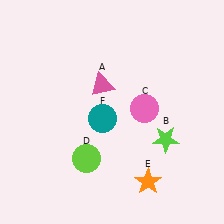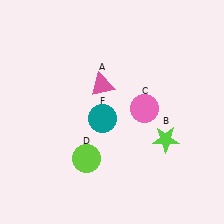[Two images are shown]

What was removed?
The orange star (E) was removed in Image 2.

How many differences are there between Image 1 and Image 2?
There is 1 difference between the two images.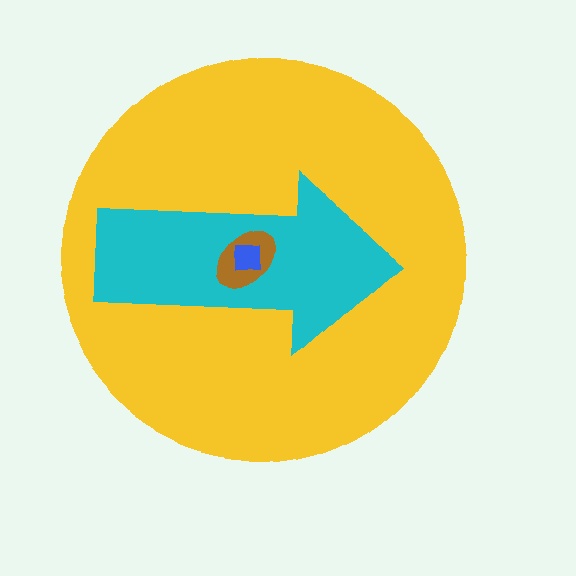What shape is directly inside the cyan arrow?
The brown ellipse.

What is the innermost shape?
The blue square.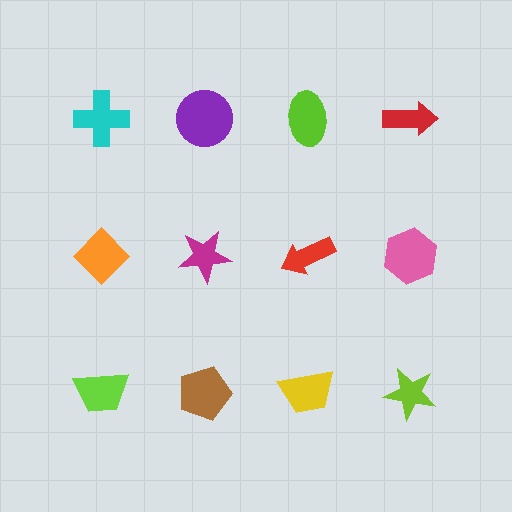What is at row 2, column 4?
A pink hexagon.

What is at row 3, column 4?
A lime star.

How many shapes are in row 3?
4 shapes.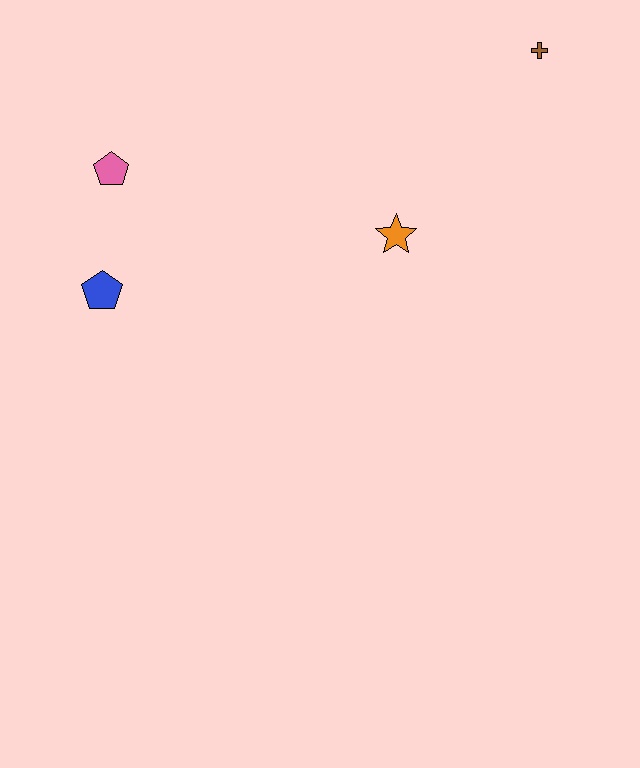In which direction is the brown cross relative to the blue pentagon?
The brown cross is to the right of the blue pentagon.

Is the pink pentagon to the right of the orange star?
No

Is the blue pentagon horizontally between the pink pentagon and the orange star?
No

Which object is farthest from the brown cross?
The blue pentagon is farthest from the brown cross.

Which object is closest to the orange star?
The brown cross is closest to the orange star.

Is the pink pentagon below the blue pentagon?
No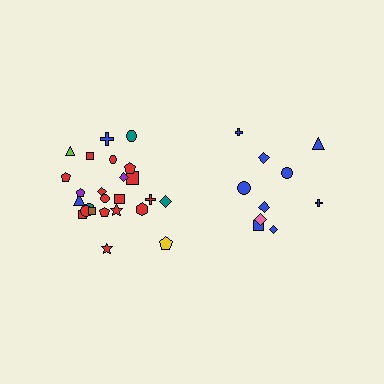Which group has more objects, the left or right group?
The left group.